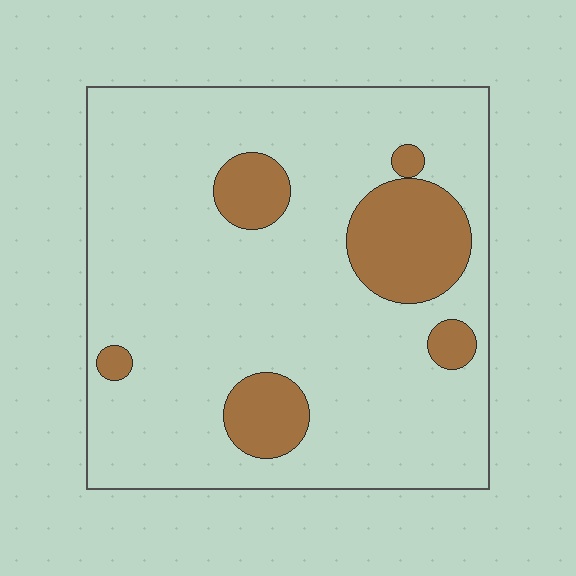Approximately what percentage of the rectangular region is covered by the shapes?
Approximately 15%.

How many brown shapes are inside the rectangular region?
6.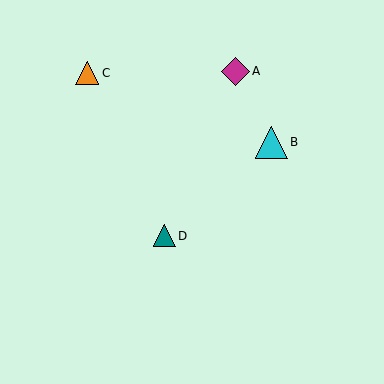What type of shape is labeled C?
Shape C is an orange triangle.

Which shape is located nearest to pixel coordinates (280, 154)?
The cyan triangle (labeled B) at (272, 142) is nearest to that location.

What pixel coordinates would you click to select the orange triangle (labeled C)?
Click at (87, 73) to select the orange triangle C.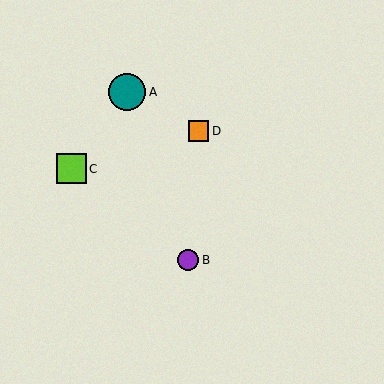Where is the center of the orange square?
The center of the orange square is at (199, 131).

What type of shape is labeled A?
Shape A is a teal circle.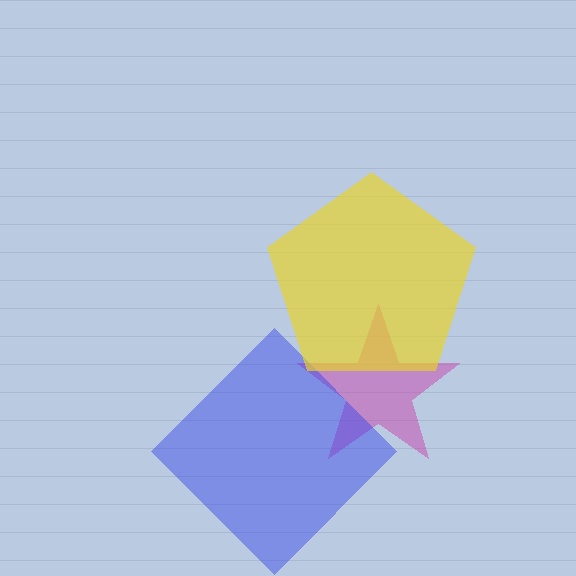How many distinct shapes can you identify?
There are 3 distinct shapes: a magenta star, a blue diamond, a yellow pentagon.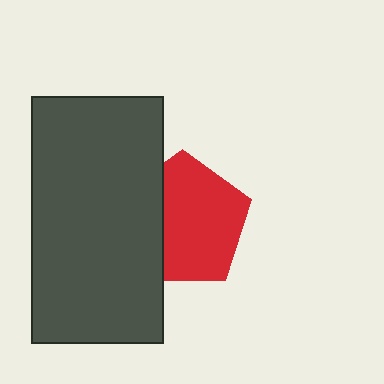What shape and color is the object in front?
The object in front is a dark gray rectangle.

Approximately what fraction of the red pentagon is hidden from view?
Roughly 31% of the red pentagon is hidden behind the dark gray rectangle.